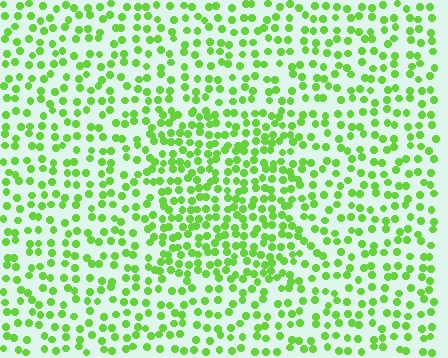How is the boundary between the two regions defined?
The boundary is defined by a change in element density (approximately 1.6x ratio). All elements are the same color, size, and shape.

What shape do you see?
I see a rectangle.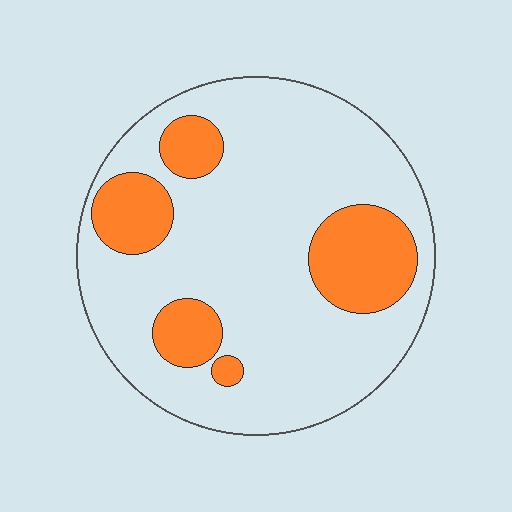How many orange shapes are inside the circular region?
5.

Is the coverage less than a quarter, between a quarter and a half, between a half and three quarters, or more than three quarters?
Less than a quarter.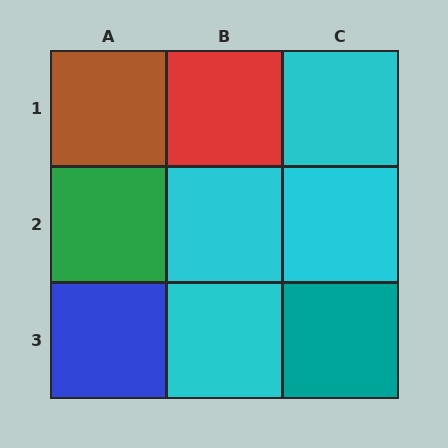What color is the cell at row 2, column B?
Cyan.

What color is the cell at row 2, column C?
Cyan.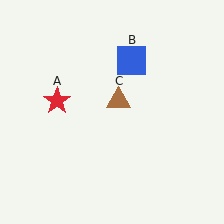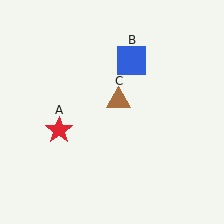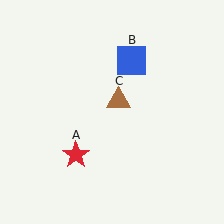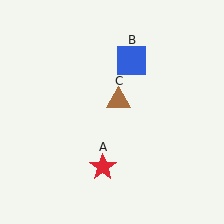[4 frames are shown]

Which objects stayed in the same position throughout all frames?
Blue square (object B) and brown triangle (object C) remained stationary.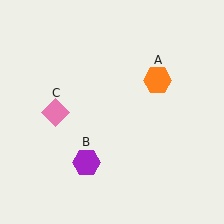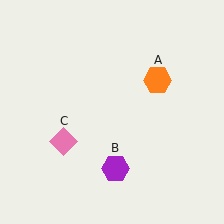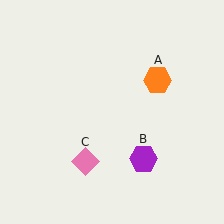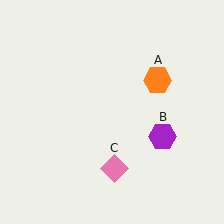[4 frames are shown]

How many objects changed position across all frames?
2 objects changed position: purple hexagon (object B), pink diamond (object C).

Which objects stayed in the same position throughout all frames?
Orange hexagon (object A) remained stationary.